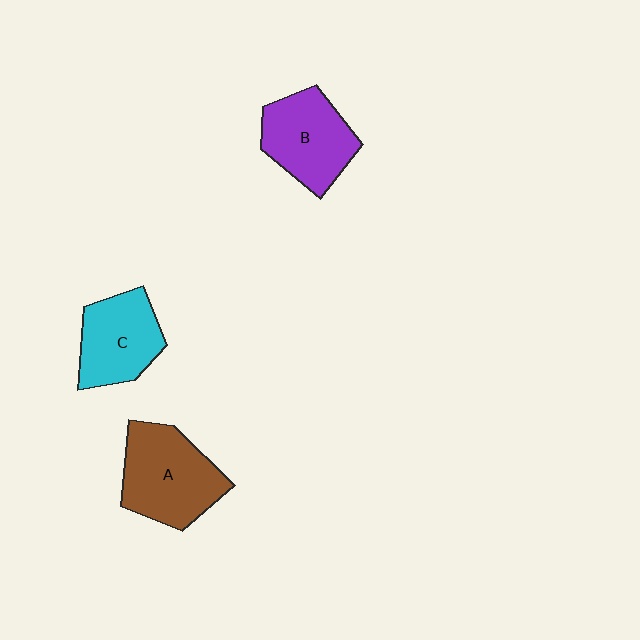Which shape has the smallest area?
Shape C (cyan).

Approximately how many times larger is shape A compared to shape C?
Approximately 1.2 times.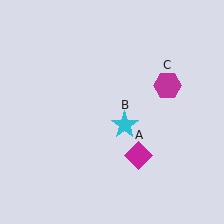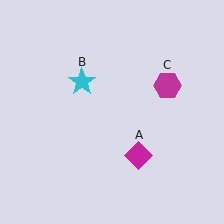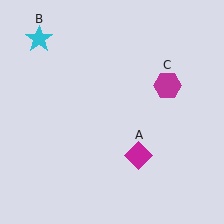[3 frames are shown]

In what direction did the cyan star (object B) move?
The cyan star (object B) moved up and to the left.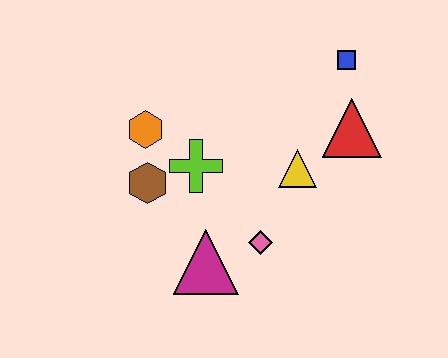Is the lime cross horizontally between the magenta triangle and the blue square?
No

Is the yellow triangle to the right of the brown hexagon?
Yes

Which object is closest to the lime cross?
The brown hexagon is closest to the lime cross.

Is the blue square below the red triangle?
No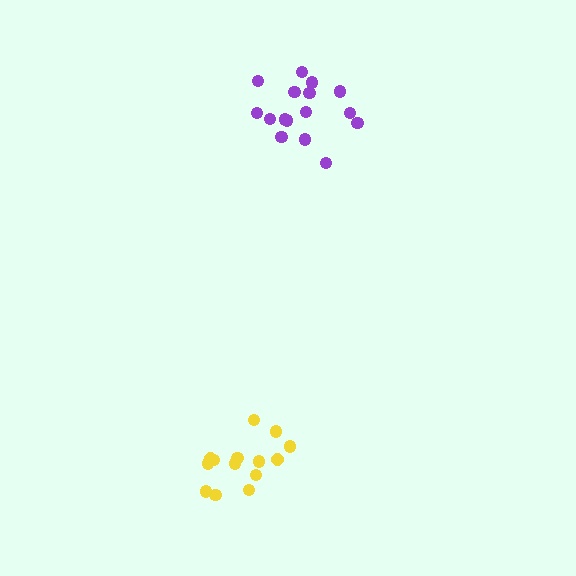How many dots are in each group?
Group 1: 16 dots, Group 2: 15 dots (31 total).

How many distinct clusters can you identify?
There are 2 distinct clusters.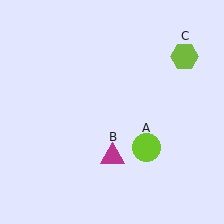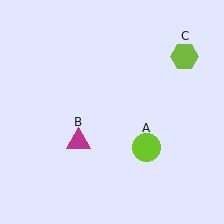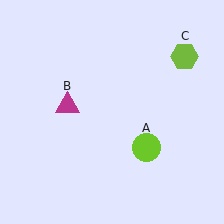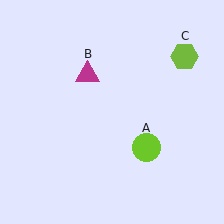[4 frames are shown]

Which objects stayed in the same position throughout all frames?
Lime circle (object A) and lime hexagon (object C) remained stationary.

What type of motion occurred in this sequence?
The magenta triangle (object B) rotated clockwise around the center of the scene.